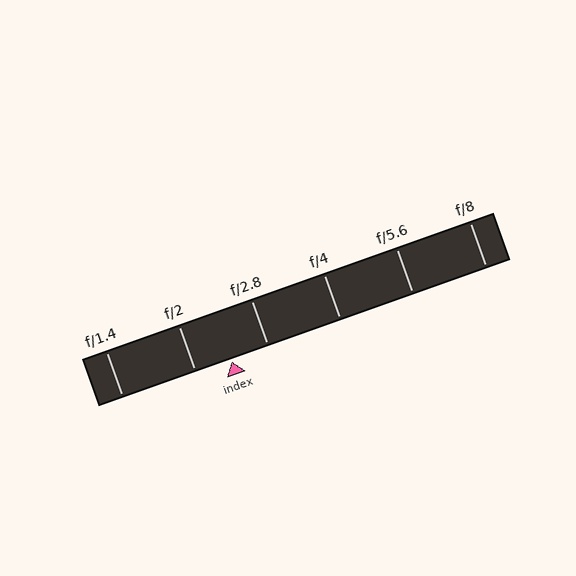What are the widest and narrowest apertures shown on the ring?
The widest aperture shown is f/1.4 and the narrowest is f/8.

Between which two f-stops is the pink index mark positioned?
The index mark is between f/2 and f/2.8.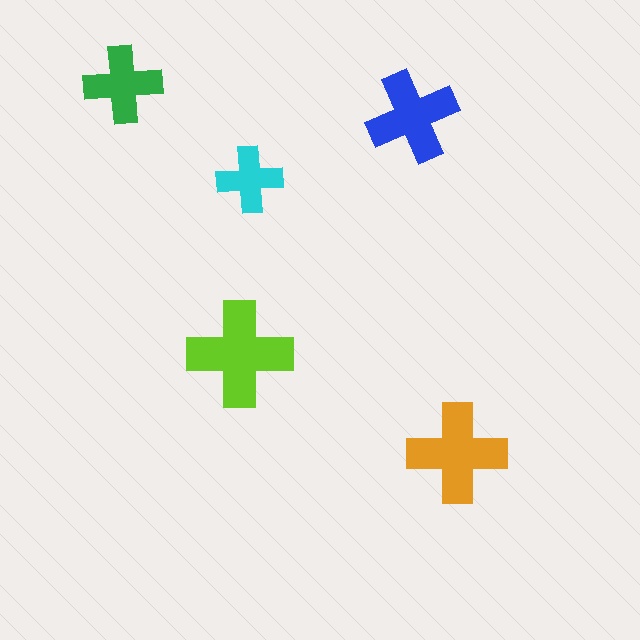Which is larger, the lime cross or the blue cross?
The lime one.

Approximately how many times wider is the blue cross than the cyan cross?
About 1.5 times wider.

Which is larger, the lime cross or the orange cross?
The lime one.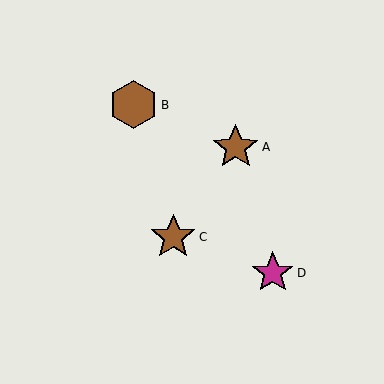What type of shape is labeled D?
Shape D is a magenta star.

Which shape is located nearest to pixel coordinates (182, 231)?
The brown star (labeled C) at (173, 237) is nearest to that location.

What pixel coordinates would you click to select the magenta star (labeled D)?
Click at (273, 273) to select the magenta star D.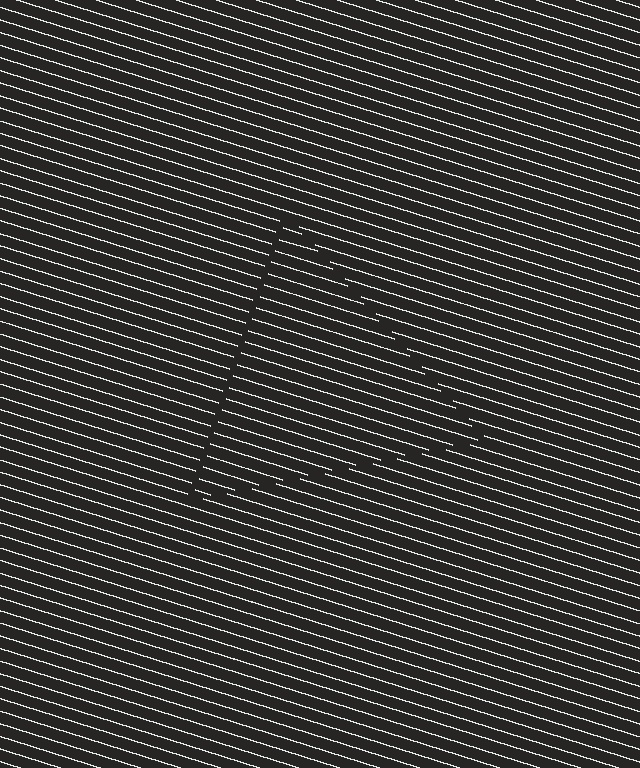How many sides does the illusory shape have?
3 sides — the line-ends trace a triangle.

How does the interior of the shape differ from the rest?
The interior of the shape contains the same grating, shifted by half a period — the contour is defined by the phase discontinuity where line-ends from the inner and outer gratings abut.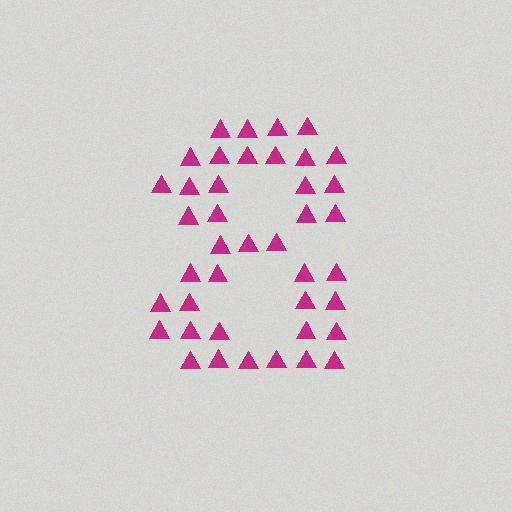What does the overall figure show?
The overall figure shows the digit 8.